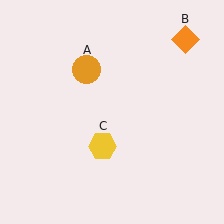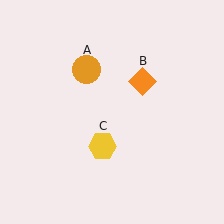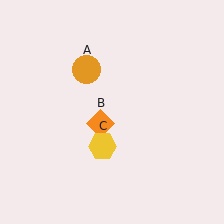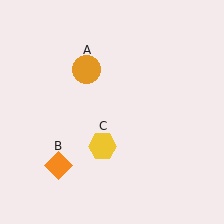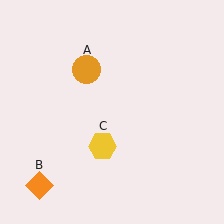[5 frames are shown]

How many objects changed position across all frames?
1 object changed position: orange diamond (object B).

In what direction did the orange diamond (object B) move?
The orange diamond (object B) moved down and to the left.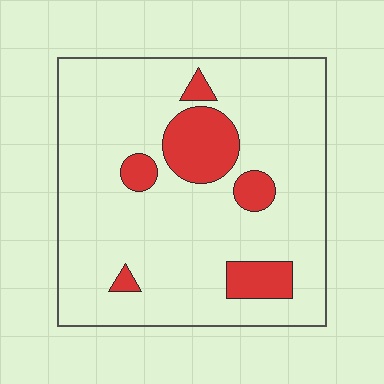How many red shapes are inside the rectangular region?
6.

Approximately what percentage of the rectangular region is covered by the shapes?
Approximately 15%.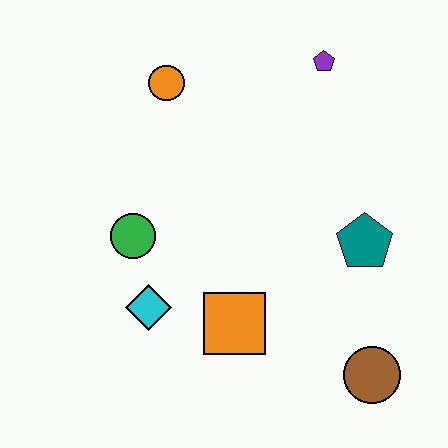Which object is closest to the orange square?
The cyan diamond is closest to the orange square.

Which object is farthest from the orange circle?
The brown circle is farthest from the orange circle.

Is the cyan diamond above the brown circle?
Yes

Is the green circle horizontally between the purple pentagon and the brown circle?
No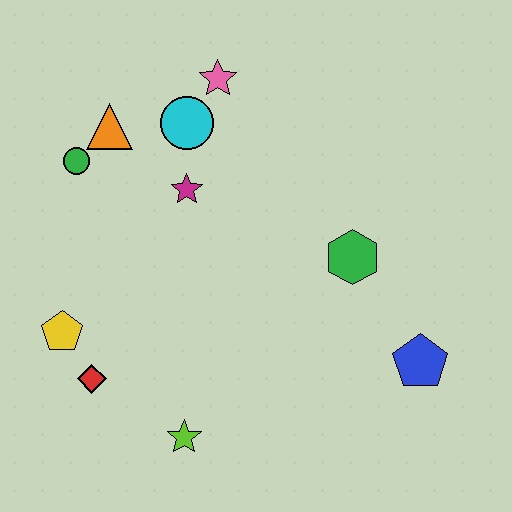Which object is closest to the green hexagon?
The blue pentagon is closest to the green hexagon.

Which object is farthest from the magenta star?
The blue pentagon is farthest from the magenta star.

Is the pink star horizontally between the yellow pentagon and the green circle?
No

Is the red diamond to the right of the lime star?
No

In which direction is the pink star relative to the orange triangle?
The pink star is to the right of the orange triangle.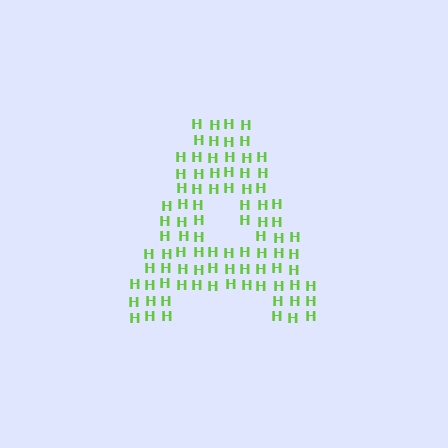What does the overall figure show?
The overall figure shows the letter A.